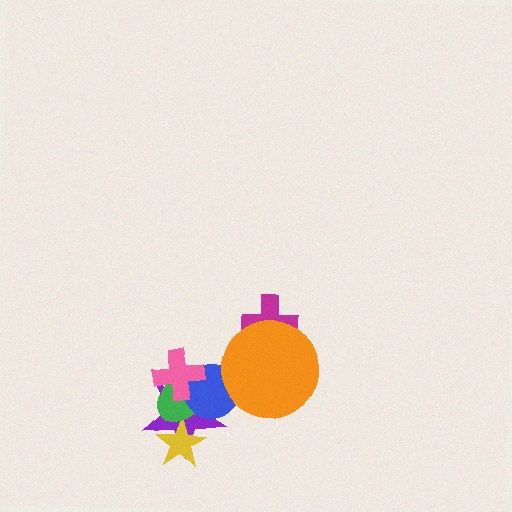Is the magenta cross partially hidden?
Yes, it is partially covered by another shape.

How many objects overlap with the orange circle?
2 objects overlap with the orange circle.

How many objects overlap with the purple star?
4 objects overlap with the purple star.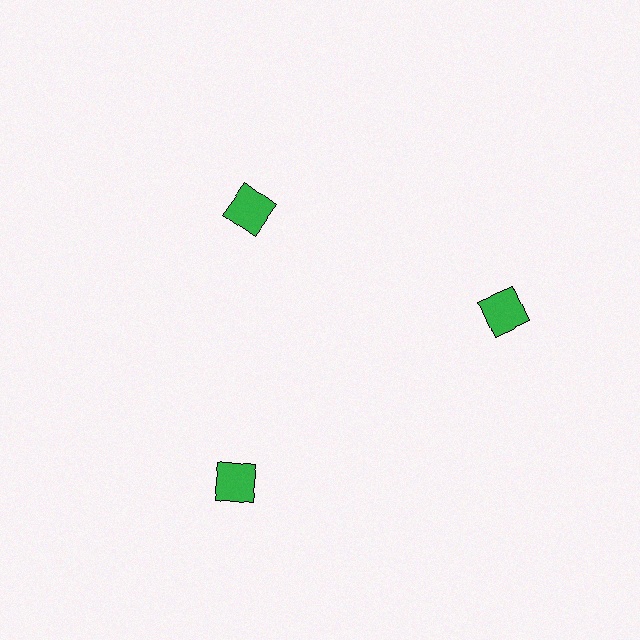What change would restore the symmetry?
The symmetry would be restored by moving it outward, back onto the ring so that all 3 squares sit at equal angles and equal distance from the center.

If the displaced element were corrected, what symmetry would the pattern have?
It would have 3-fold rotational symmetry — the pattern would map onto itself every 120 degrees.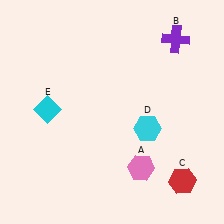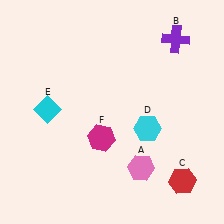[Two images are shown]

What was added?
A magenta hexagon (F) was added in Image 2.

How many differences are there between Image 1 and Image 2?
There is 1 difference between the two images.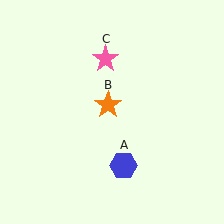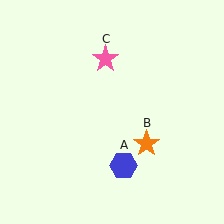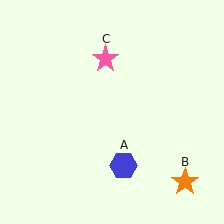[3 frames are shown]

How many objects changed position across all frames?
1 object changed position: orange star (object B).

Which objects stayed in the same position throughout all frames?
Blue hexagon (object A) and pink star (object C) remained stationary.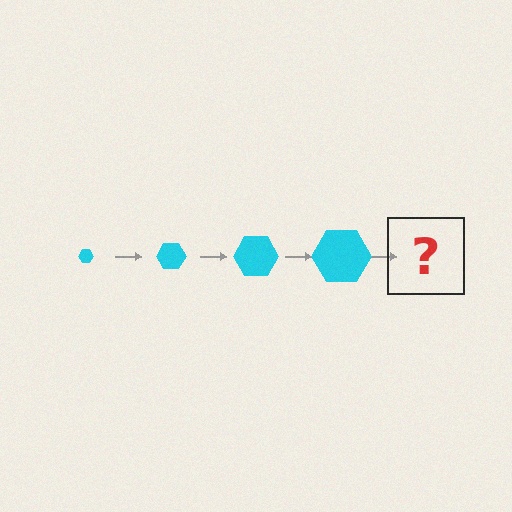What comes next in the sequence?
The next element should be a cyan hexagon, larger than the previous one.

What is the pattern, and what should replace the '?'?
The pattern is that the hexagon gets progressively larger each step. The '?' should be a cyan hexagon, larger than the previous one.